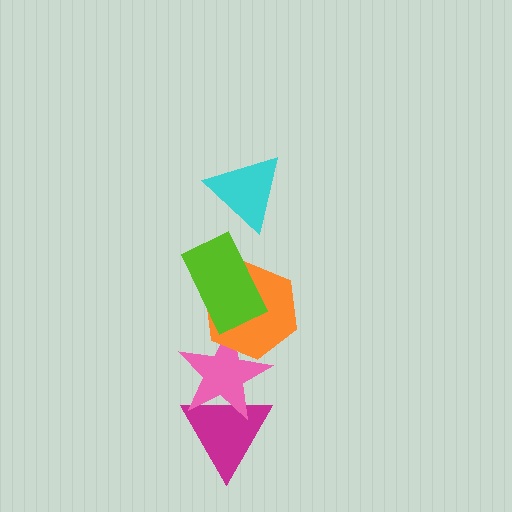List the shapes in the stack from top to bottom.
From top to bottom: the cyan triangle, the lime rectangle, the orange hexagon, the pink star, the magenta triangle.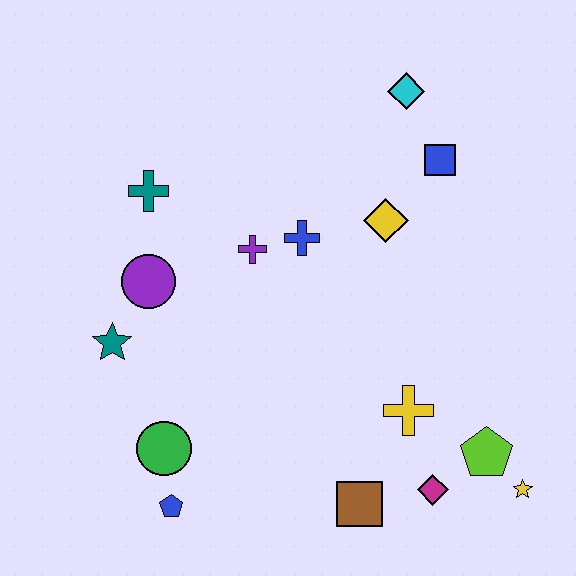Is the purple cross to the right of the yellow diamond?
No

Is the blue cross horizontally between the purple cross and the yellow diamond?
Yes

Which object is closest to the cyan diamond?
The blue square is closest to the cyan diamond.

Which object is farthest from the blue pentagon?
The cyan diamond is farthest from the blue pentagon.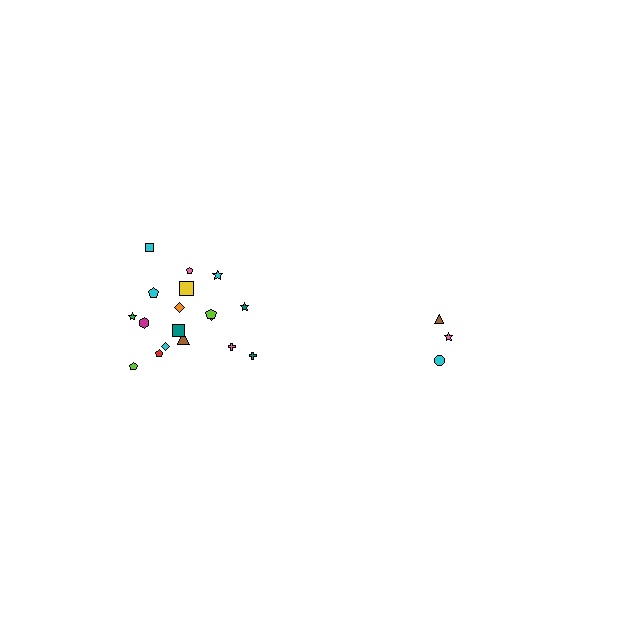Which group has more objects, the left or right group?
The left group.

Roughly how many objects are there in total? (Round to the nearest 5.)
Roughly 20 objects in total.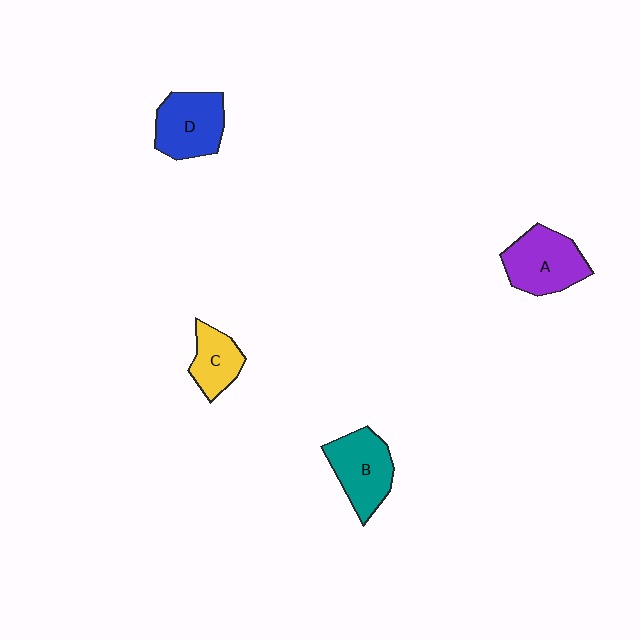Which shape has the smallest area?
Shape C (yellow).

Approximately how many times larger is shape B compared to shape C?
Approximately 1.5 times.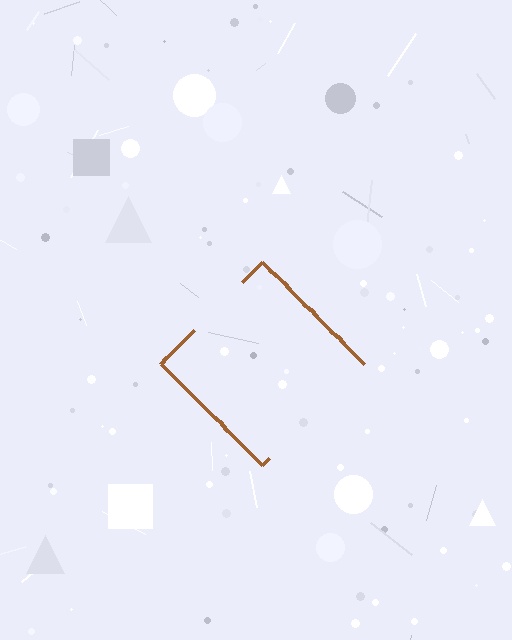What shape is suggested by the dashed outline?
The dashed outline suggests a diamond.